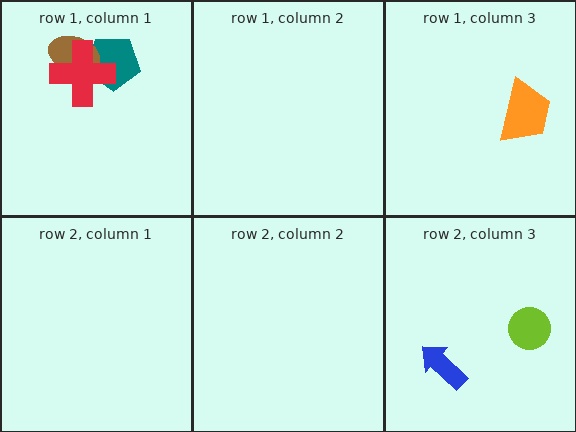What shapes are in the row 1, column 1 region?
The teal pentagon, the brown ellipse, the red cross.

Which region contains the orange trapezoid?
The row 1, column 3 region.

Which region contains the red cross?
The row 1, column 1 region.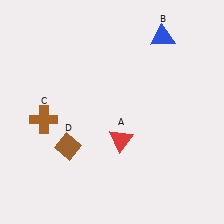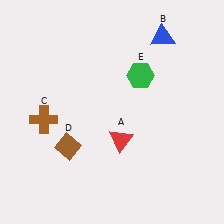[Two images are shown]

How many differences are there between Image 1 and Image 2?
There is 1 difference between the two images.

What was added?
A green hexagon (E) was added in Image 2.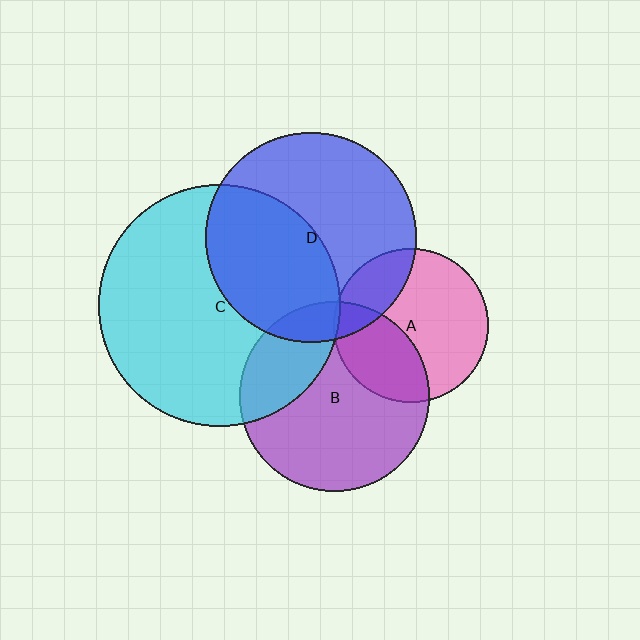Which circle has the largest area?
Circle C (cyan).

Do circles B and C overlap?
Yes.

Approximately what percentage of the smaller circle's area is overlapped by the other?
Approximately 25%.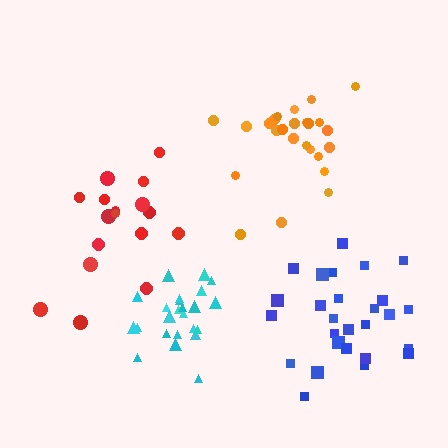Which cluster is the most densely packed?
Cyan.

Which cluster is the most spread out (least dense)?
Blue.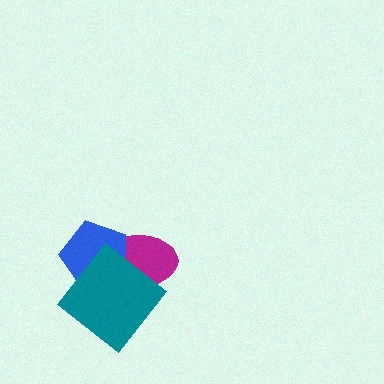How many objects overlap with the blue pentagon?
2 objects overlap with the blue pentagon.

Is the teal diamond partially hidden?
No, no other shape covers it.